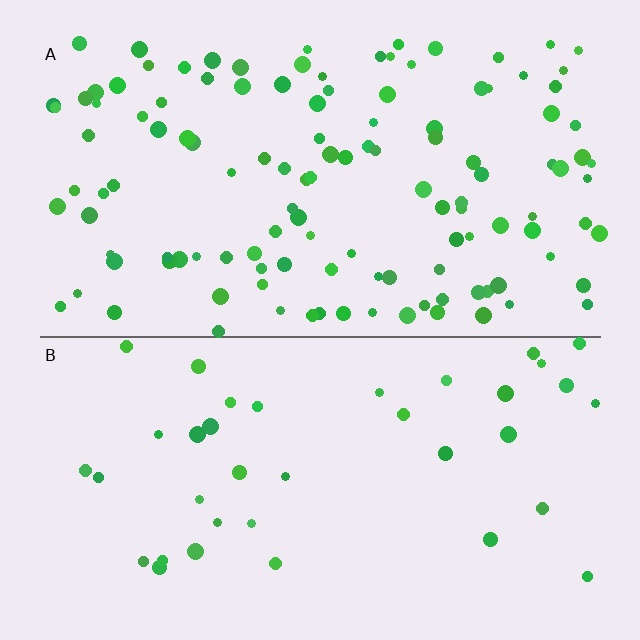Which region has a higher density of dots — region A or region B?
A (the top).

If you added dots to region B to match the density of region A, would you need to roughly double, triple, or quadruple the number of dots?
Approximately triple.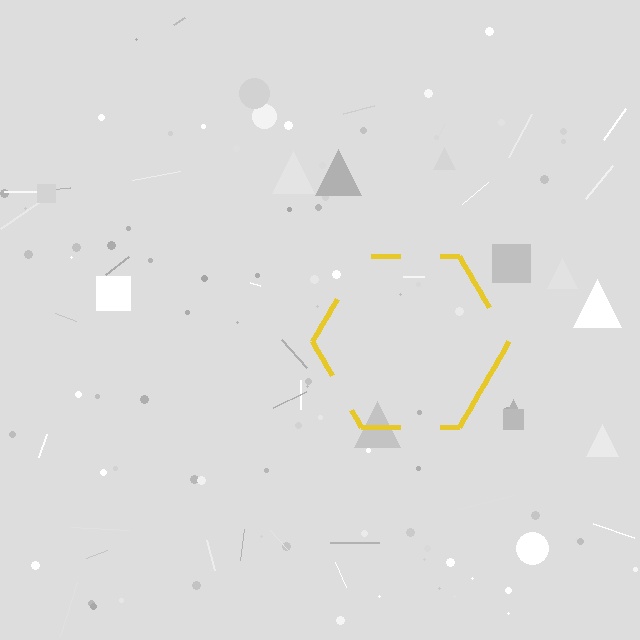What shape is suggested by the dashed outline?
The dashed outline suggests a hexagon.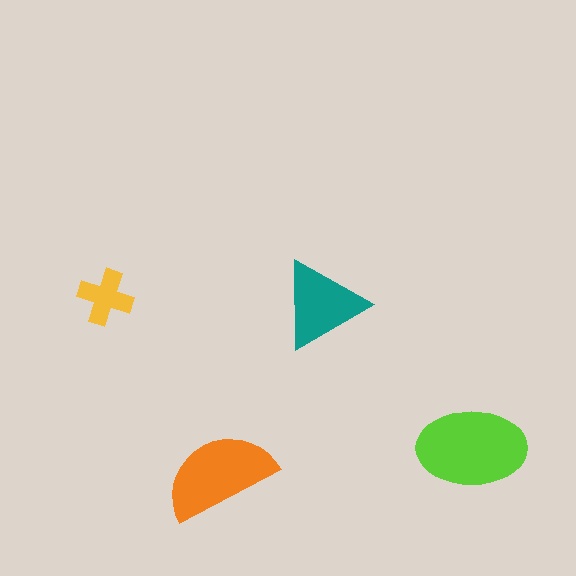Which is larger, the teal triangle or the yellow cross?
The teal triangle.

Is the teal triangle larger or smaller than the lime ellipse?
Smaller.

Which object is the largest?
The lime ellipse.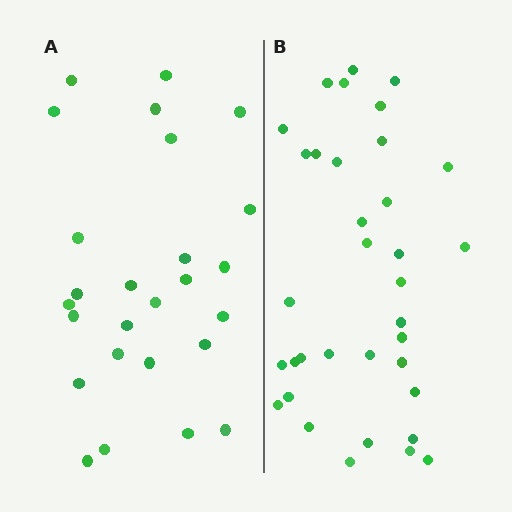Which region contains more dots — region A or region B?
Region B (the right region) has more dots.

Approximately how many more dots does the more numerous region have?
Region B has roughly 8 or so more dots than region A.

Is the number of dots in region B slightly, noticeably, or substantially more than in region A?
Region B has noticeably more, but not dramatically so. The ratio is roughly 1.3 to 1.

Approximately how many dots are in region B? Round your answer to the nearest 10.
About 40 dots. (The exact count is 35, which rounds to 40.)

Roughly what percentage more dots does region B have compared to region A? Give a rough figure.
About 35% more.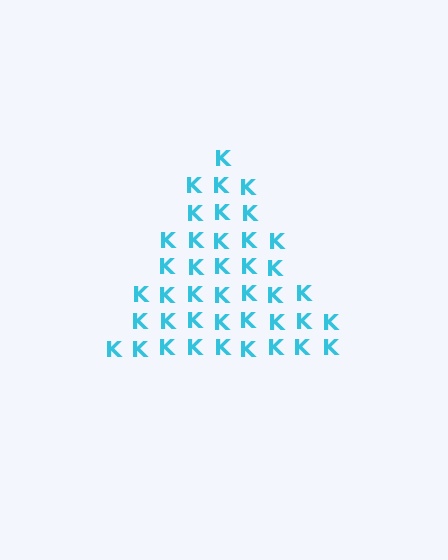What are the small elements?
The small elements are letter K's.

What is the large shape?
The large shape is a triangle.